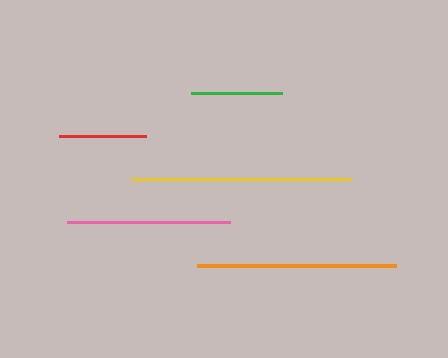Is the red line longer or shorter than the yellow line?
The yellow line is longer than the red line.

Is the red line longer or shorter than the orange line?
The orange line is longer than the red line.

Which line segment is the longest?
The yellow line is the longest at approximately 220 pixels.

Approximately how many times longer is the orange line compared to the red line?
The orange line is approximately 2.3 times the length of the red line.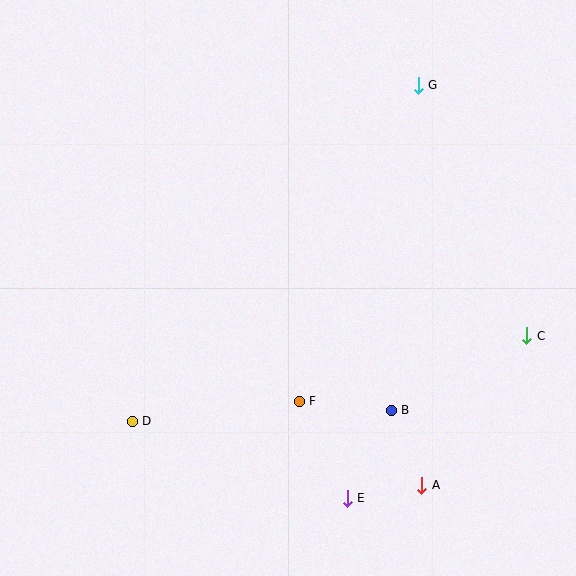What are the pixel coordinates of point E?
Point E is at (347, 498).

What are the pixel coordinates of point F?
Point F is at (299, 401).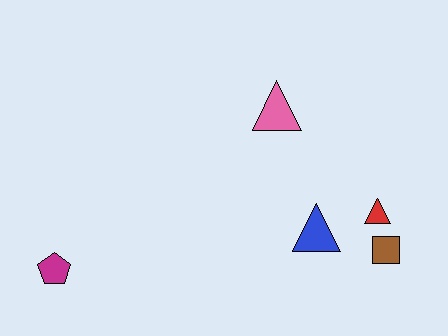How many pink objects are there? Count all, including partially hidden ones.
There is 1 pink object.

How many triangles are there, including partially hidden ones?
There are 3 triangles.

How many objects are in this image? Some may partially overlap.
There are 5 objects.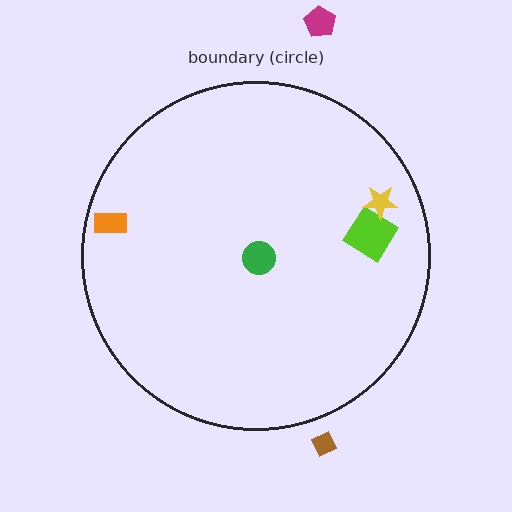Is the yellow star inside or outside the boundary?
Inside.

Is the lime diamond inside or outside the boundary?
Inside.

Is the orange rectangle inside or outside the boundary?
Inside.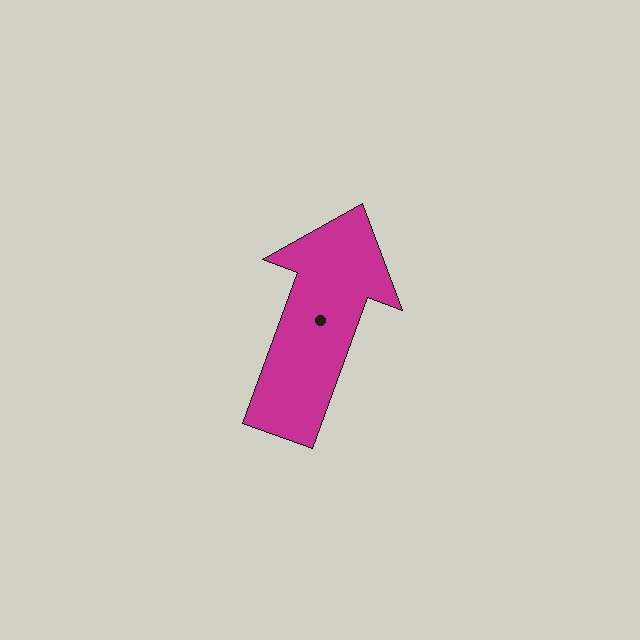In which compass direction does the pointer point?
North.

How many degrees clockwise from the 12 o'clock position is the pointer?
Approximately 20 degrees.